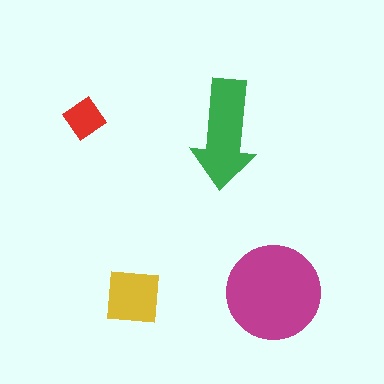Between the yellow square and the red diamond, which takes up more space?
The yellow square.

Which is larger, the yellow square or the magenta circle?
The magenta circle.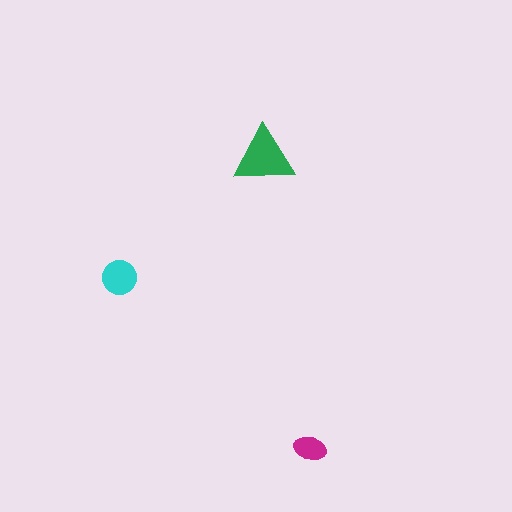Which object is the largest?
The green triangle.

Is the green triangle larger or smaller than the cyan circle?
Larger.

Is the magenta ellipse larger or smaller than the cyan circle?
Smaller.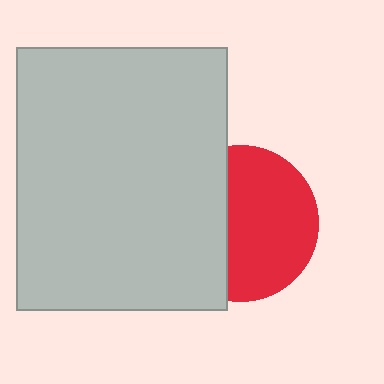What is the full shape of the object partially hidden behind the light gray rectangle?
The partially hidden object is a red circle.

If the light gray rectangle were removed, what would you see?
You would see the complete red circle.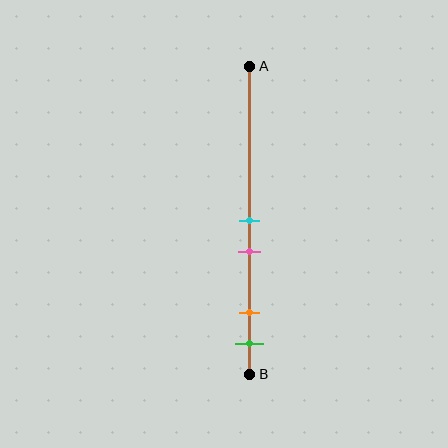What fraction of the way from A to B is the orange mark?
The orange mark is approximately 80% (0.8) of the way from A to B.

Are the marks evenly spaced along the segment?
No, the marks are not evenly spaced.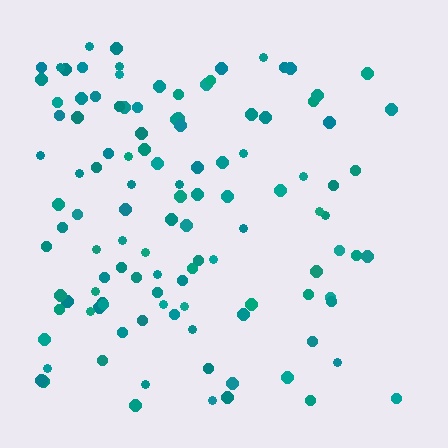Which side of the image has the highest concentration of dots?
The left.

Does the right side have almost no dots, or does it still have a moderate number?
Still a moderate number, just noticeably fewer than the left.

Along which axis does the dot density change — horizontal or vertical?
Horizontal.